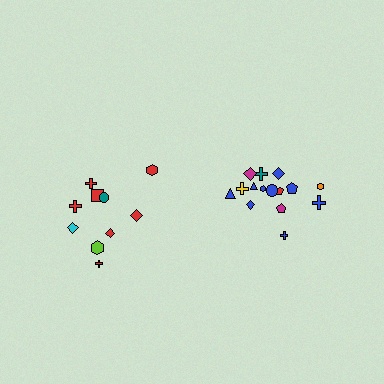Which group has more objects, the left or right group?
The right group.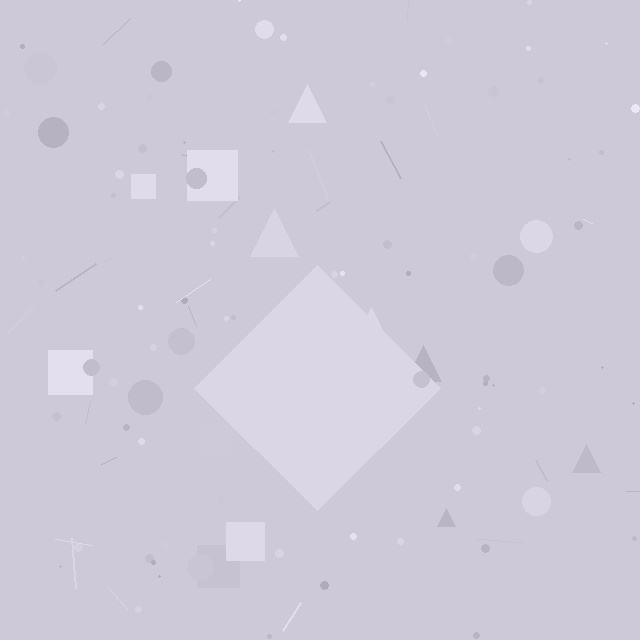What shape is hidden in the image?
A diamond is hidden in the image.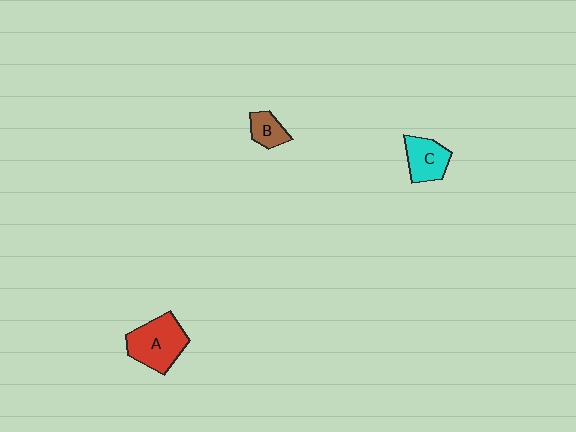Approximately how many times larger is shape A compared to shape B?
Approximately 2.3 times.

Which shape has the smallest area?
Shape B (brown).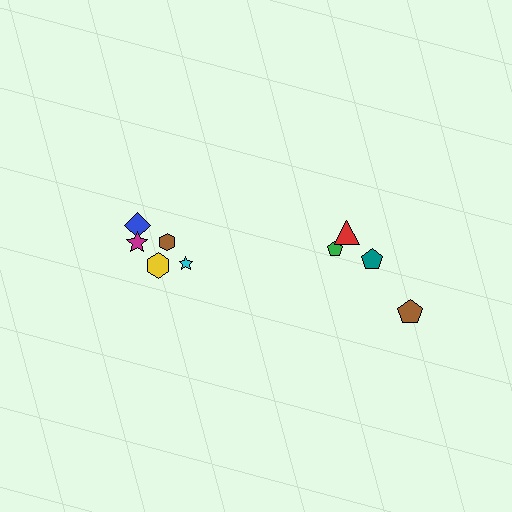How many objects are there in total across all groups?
There are 10 objects.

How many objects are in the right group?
There are 4 objects.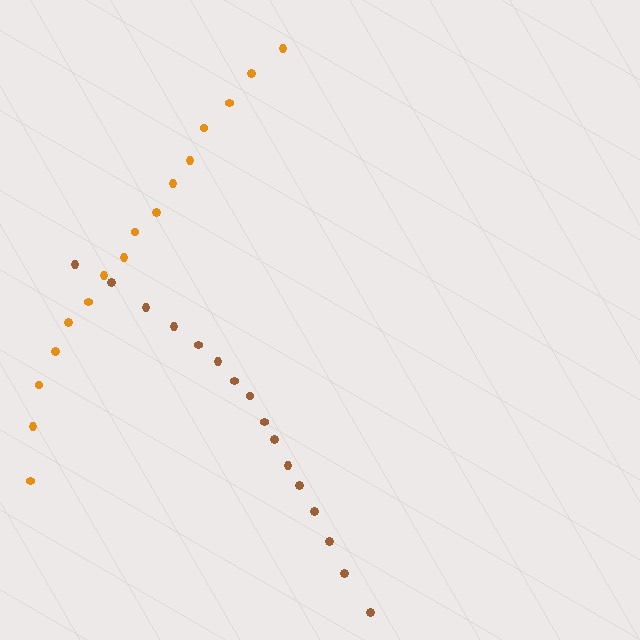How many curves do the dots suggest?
There are 2 distinct paths.